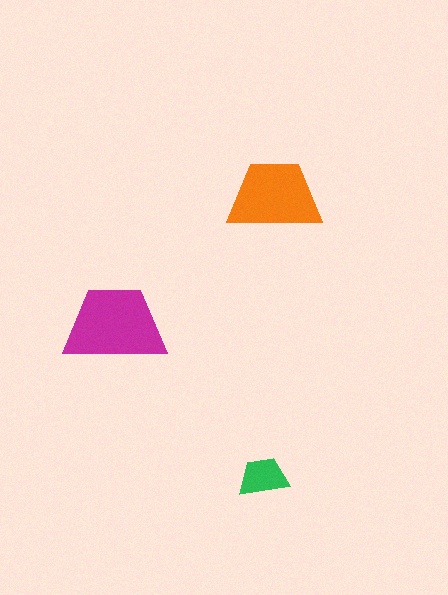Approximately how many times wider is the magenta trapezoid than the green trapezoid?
About 2 times wider.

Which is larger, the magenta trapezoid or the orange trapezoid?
The magenta one.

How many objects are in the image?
There are 3 objects in the image.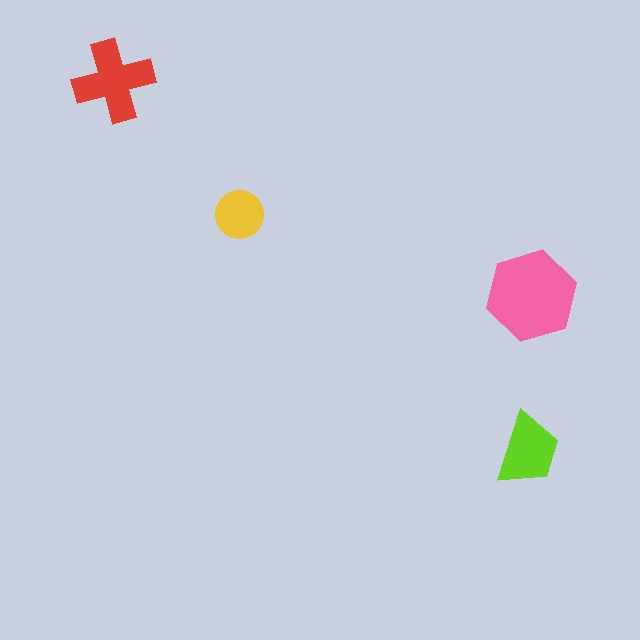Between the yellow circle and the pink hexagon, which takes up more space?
The pink hexagon.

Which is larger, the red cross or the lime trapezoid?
The red cross.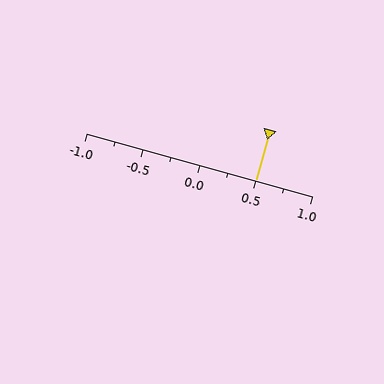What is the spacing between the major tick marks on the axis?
The major ticks are spaced 0.5 apart.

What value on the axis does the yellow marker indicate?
The marker indicates approximately 0.5.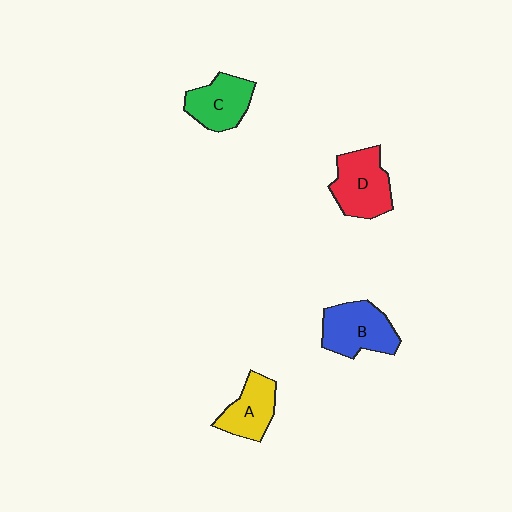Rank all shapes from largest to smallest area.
From largest to smallest: D (red), B (blue), C (green), A (yellow).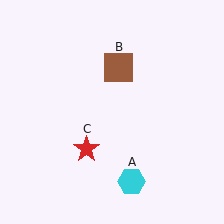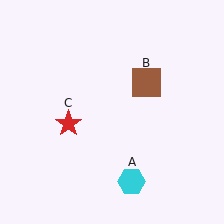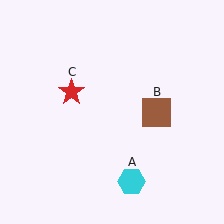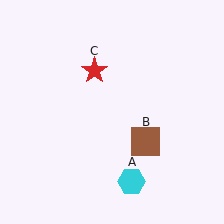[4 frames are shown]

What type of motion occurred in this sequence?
The brown square (object B), red star (object C) rotated clockwise around the center of the scene.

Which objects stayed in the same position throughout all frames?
Cyan hexagon (object A) remained stationary.